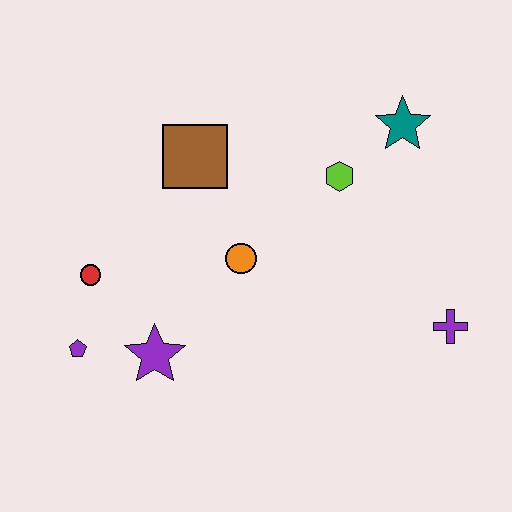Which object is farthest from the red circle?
The purple cross is farthest from the red circle.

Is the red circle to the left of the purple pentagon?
No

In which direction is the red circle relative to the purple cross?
The red circle is to the left of the purple cross.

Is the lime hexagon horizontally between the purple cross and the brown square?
Yes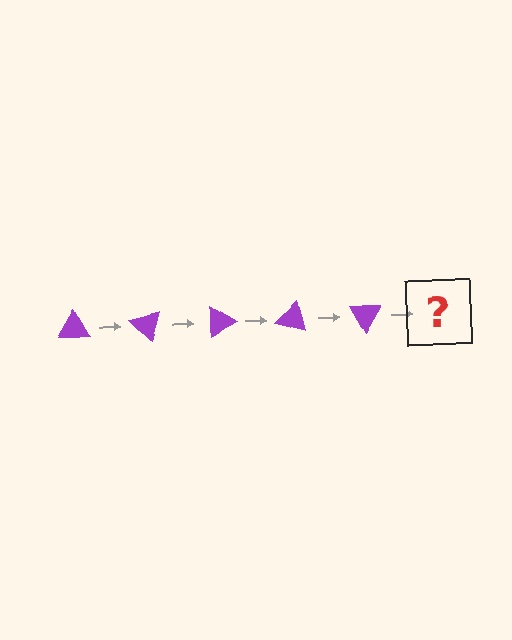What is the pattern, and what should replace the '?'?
The pattern is that the triangle rotates 45 degrees each step. The '?' should be a purple triangle rotated 225 degrees.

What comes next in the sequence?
The next element should be a purple triangle rotated 225 degrees.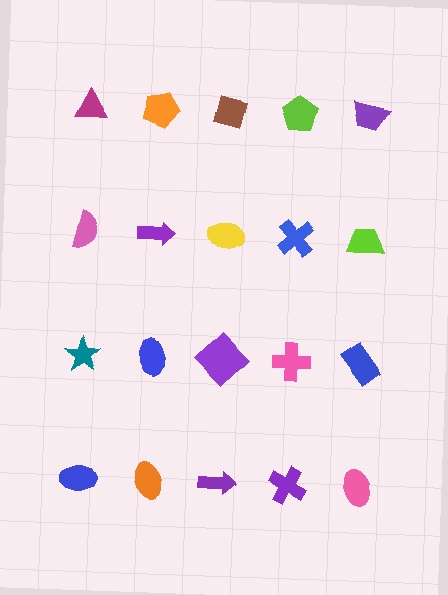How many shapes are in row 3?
5 shapes.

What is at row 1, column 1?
A magenta triangle.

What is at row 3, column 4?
A pink cross.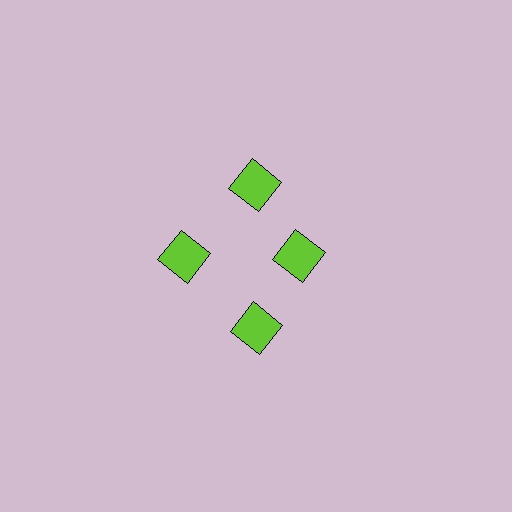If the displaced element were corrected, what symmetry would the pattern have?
It would have 4-fold rotational symmetry — the pattern would map onto itself every 90 degrees.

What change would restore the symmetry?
The symmetry would be restored by moving it outward, back onto the ring so that all 4 squares sit at equal angles and equal distance from the center.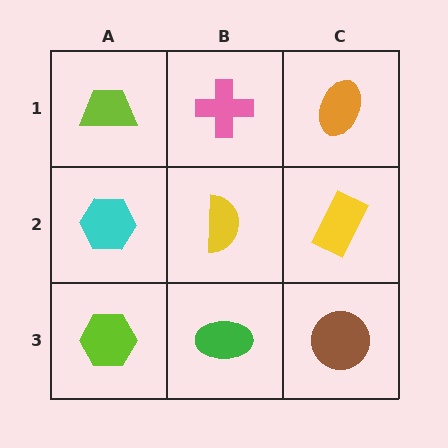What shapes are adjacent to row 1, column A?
A cyan hexagon (row 2, column A), a pink cross (row 1, column B).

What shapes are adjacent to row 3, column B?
A yellow semicircle (row 2, column B), a lime hexagon (row 3, column A), a brown circle (row 3, column C).